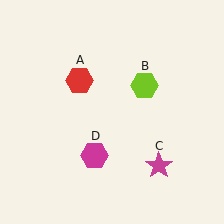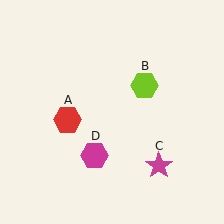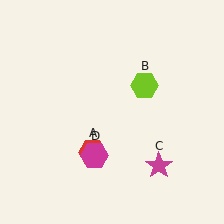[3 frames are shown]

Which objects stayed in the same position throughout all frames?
Lime hexagon (object B) and magenta star (object C) and magenta hexagon (object D) remained stationary.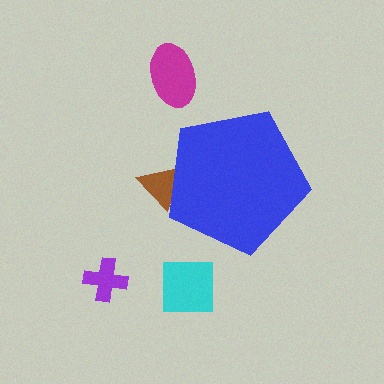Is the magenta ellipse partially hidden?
No, the magenta ellipse is fully visible.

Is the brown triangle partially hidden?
Yes, the brown triangle is partially hidden behind the blue pentagon.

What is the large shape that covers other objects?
A blue pentagon.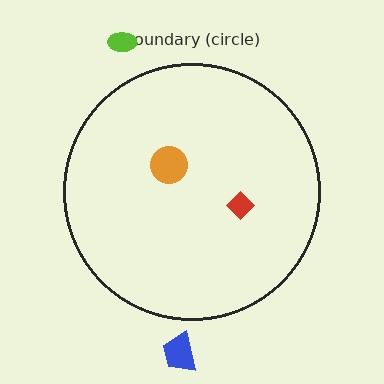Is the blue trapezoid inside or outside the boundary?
Outside.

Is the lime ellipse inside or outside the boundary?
Outside.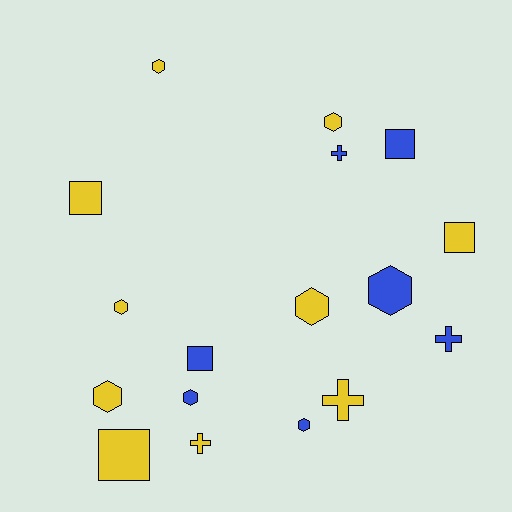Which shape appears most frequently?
Hexagon, with 8 objects.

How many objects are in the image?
There are 17 objects.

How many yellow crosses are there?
There are 2 yellow crosses.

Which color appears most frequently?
Yellow, with 10 objects.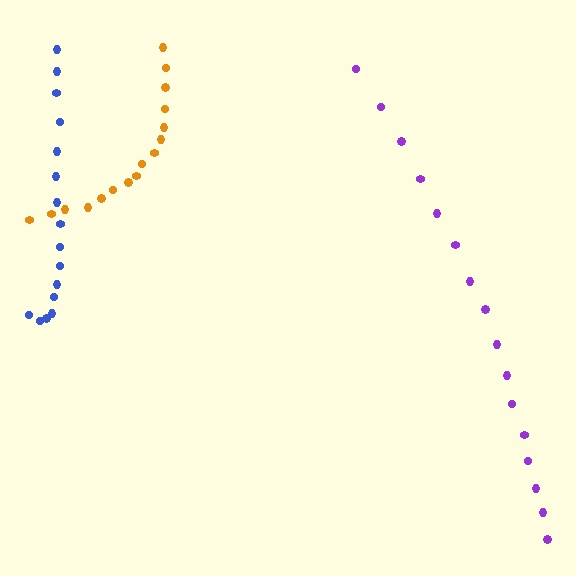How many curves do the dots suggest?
There are 3 distinct paths.